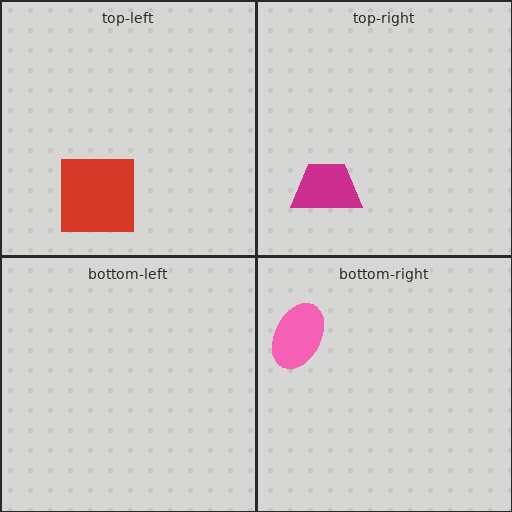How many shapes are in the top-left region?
1.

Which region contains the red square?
The top-left region.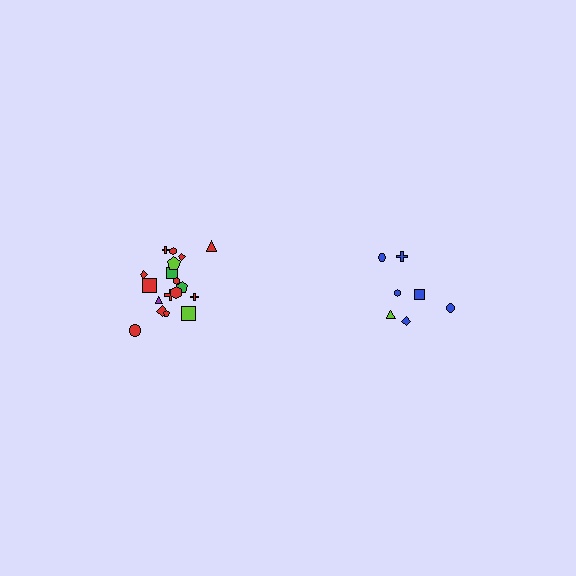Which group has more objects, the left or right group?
The left group.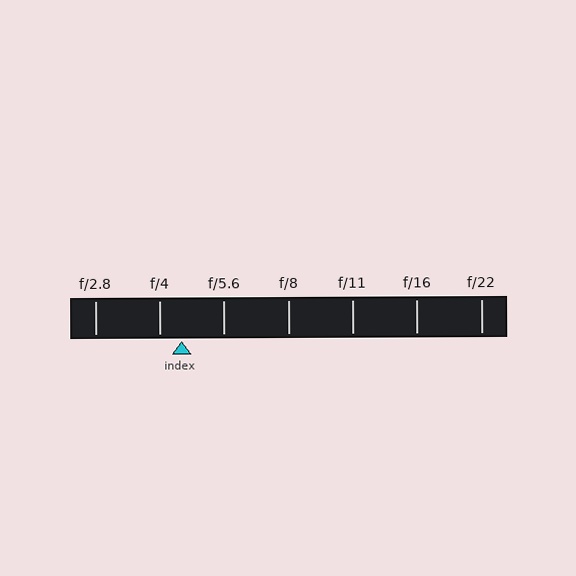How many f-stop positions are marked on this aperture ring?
There are 7 f-stop positions marked.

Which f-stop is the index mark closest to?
The index mark is closest to f/4.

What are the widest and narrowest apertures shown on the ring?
The widest aperture shown is f/2.8 and the narrowest is f/22.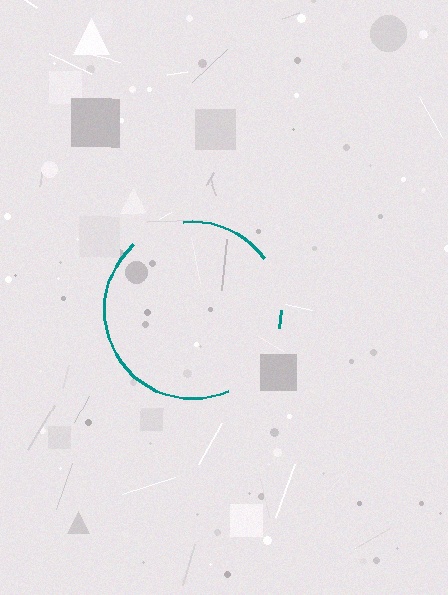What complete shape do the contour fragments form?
The contour fragments form a circle.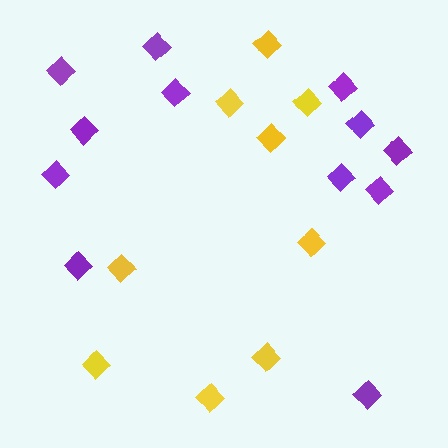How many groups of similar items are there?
There are 2 groups: one group of purple diamonds (12) and one group of yellow diamonds (9).